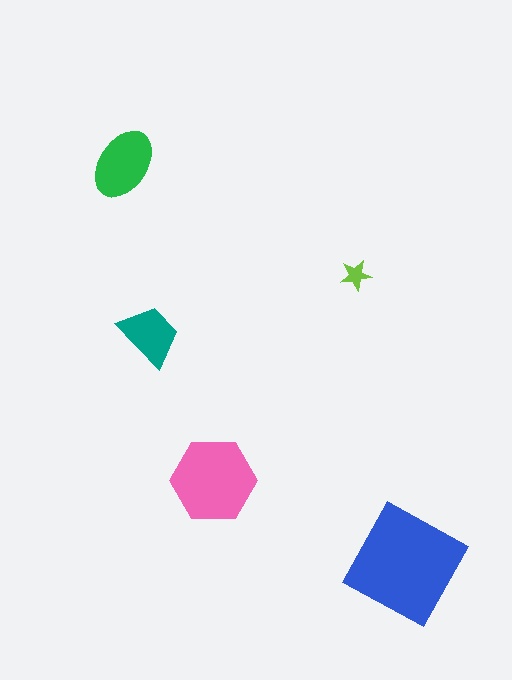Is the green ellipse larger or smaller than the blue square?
Smaller.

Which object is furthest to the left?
The green ellipse is leftmost.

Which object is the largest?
The blue square.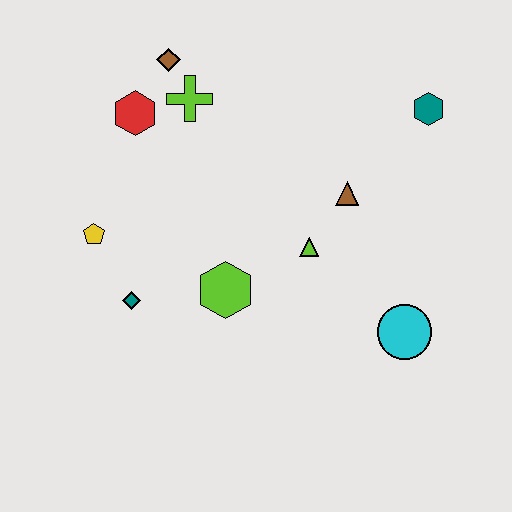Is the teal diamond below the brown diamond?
Yes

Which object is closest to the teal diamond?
The yellow pentagon is closest to the teal diamond.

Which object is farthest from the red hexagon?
The cyan circle is farthest from the red hexagon.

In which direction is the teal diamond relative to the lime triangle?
The teal diamond is to the left of the lime triangle.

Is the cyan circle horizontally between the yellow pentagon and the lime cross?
No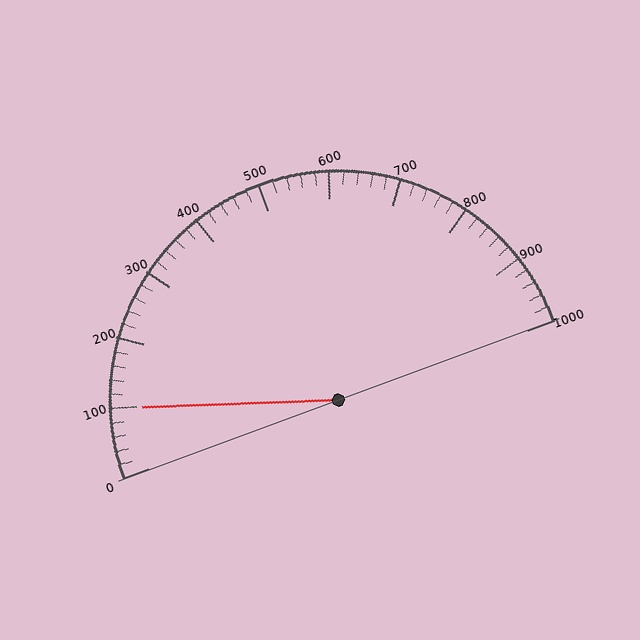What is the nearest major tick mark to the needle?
The nearest major tick mark is 100.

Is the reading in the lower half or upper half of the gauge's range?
The reading is in the lower half of the range (0 to 1000).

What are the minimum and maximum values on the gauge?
The gauge ranges from 0 to 1000.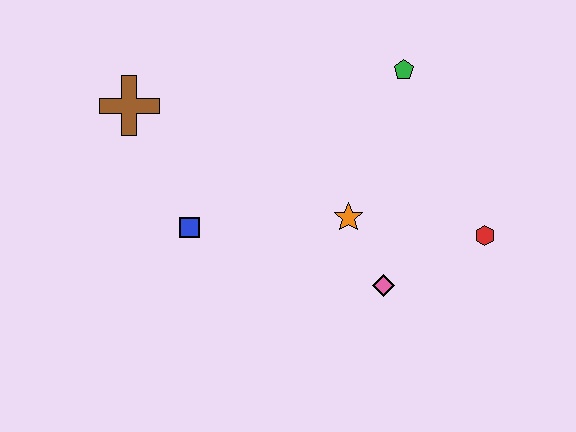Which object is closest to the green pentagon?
The orange star is closest to the green pentagon.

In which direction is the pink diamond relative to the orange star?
The pink diamond is below the orange star.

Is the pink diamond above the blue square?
No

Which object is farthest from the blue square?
The red hexagon is farthest from the blue square.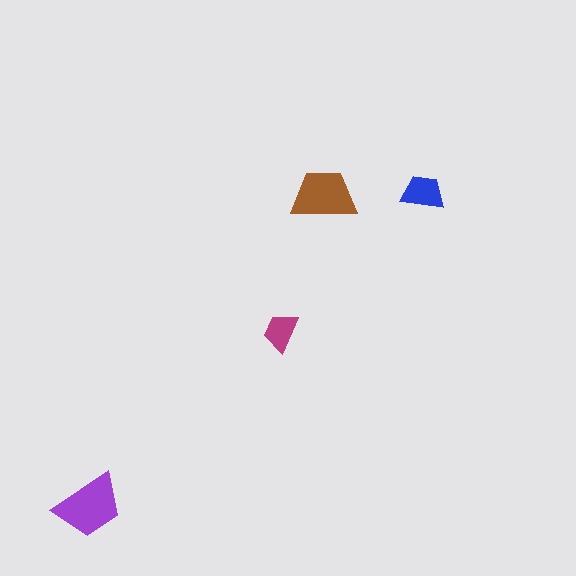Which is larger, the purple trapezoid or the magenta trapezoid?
The purple one.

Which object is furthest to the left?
The purple trapezoid is leftmost.